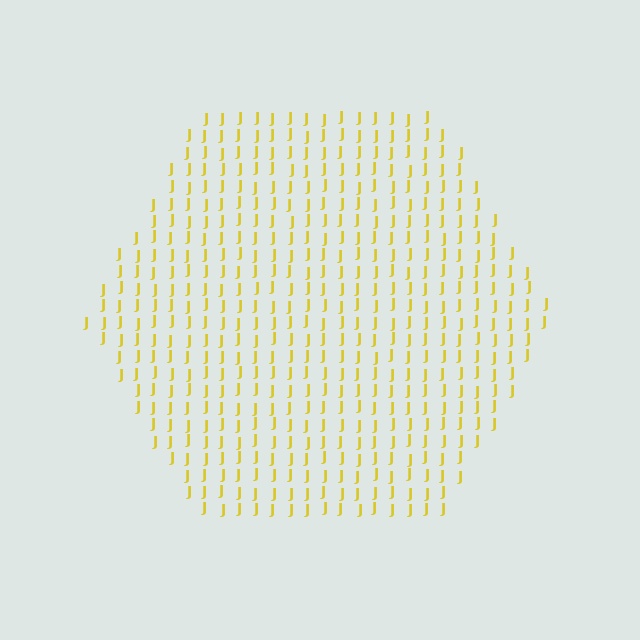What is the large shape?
The large shape is a hexagon.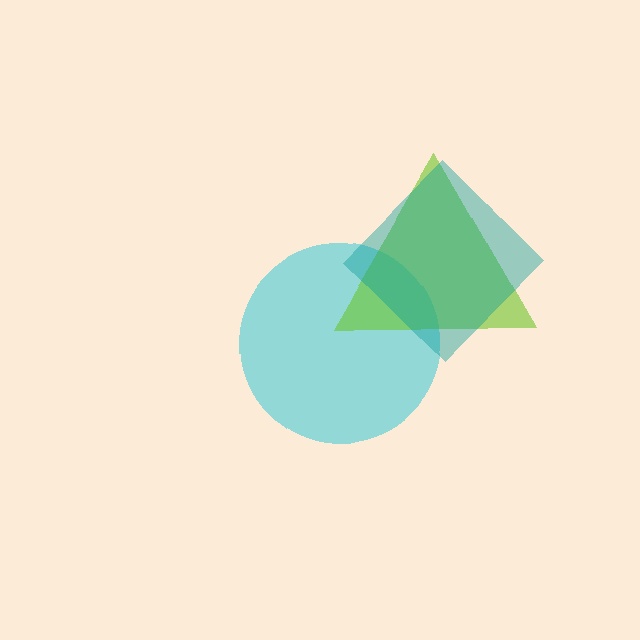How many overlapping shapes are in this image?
There are 3 overlapping shapes in the image.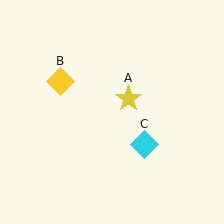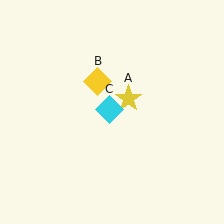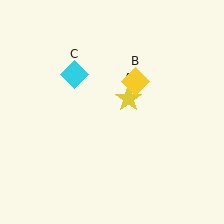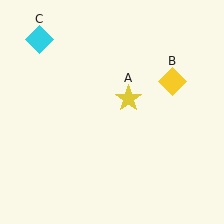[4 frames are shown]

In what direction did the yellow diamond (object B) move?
The yellow diamond (object B) moved right.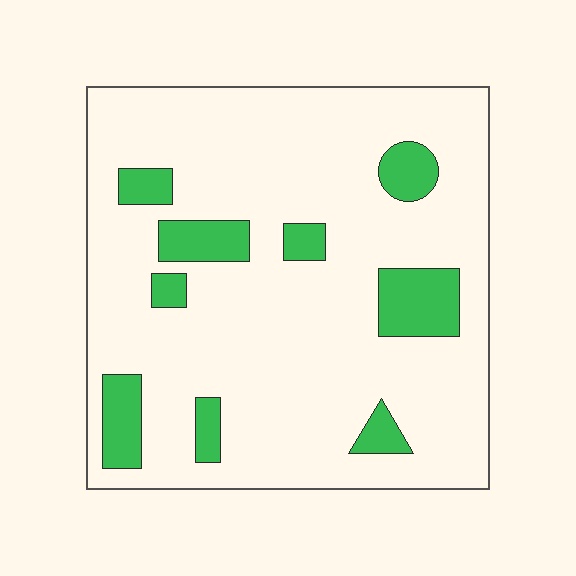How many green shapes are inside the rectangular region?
9.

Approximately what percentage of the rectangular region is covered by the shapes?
Approximately 15%.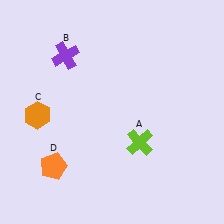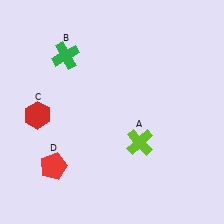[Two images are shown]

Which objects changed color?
B changed from purple to green. C changed from orange to red. D changed from orange to red.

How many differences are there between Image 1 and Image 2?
There are 3 differences between the two images.